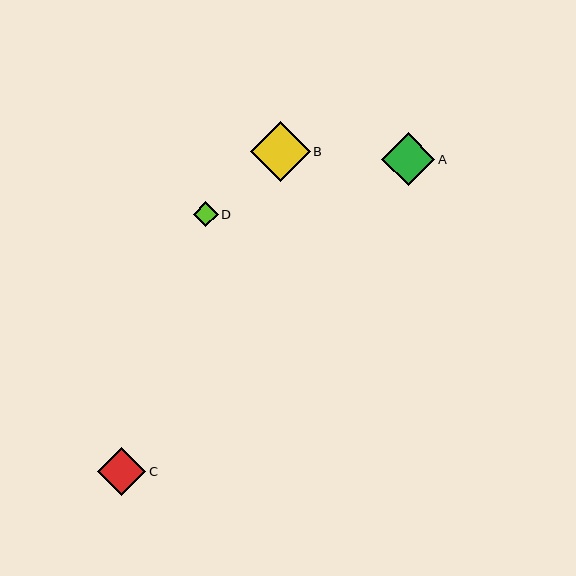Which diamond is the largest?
Diamond B is the largest with a size of approximately 60 pixels.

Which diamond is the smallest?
Diamond D is the smallest with a size of approximately 25 pixels.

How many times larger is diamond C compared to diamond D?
Diamond C is approximately 1.9 times the size of diamond D.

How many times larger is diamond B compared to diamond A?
Diamond B is approximately 1.1 times the size of diamond A.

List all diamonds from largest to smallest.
From largest to smallest: B, A, C, D.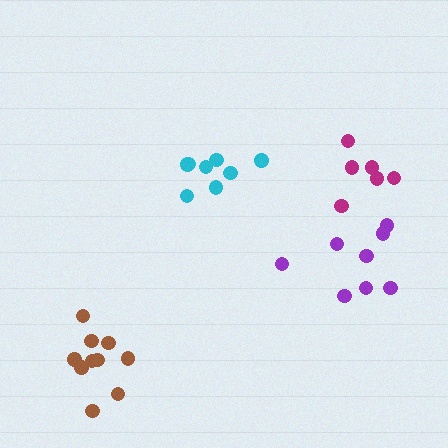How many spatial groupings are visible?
There are 4 spatial groupings.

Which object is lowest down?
The brown cluster is bottommost.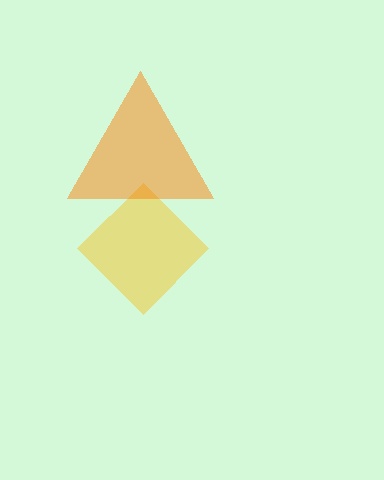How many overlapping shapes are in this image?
There are 2 overlapping shapes in the image.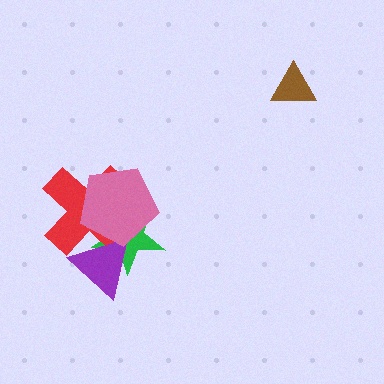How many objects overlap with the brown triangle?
0 objects overlap with the brown triangle.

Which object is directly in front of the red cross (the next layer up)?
The purple triangle is directly in front of the red cross.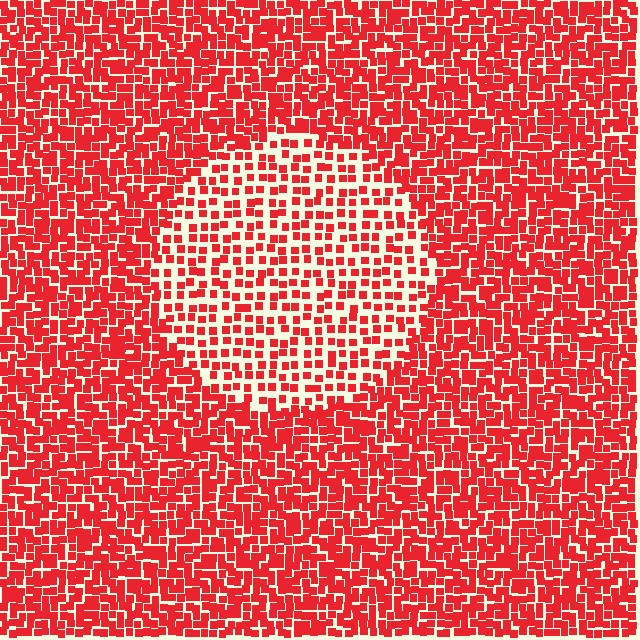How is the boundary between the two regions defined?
The boundary is defined by a change in element density (approximately 1.9x ratio). All elements are the same color, size, and shape.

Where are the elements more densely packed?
The elements are more densely packed outside the circle boundary.